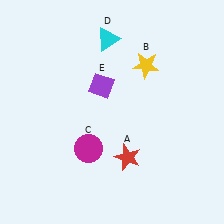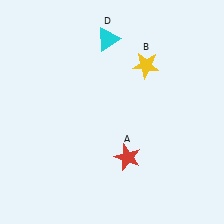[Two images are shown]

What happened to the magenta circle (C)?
The magenta circle (C) was removed in Image 2. It was in the bottom-left area of Image 1.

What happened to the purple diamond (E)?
The purple diamond (E) was removed in Image 2. It was in the top-left area of Image 1.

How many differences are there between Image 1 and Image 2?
There are 2 differences between the two images.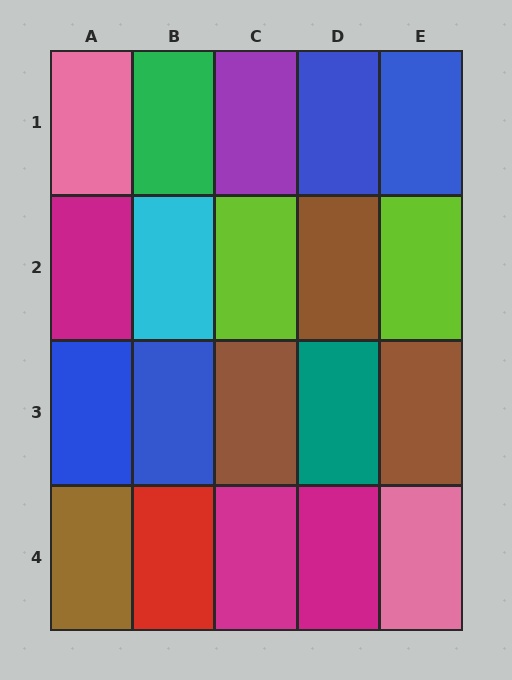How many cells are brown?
4 cells are brown.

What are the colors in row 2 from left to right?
Magenta, cyan, lime, brown, lime.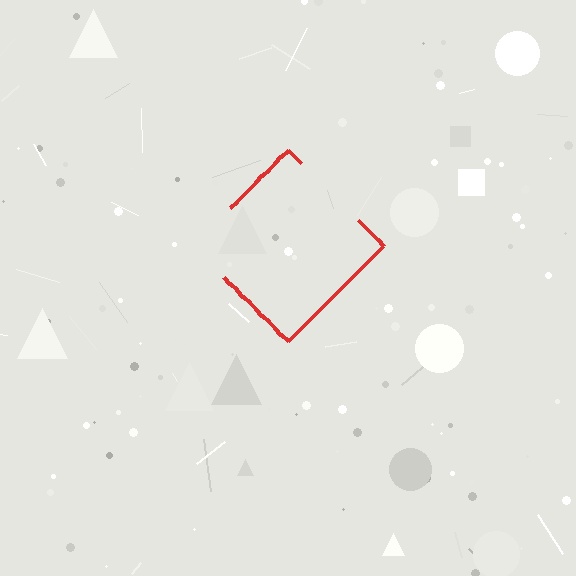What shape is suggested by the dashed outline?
The dashed outline suggests a diamond.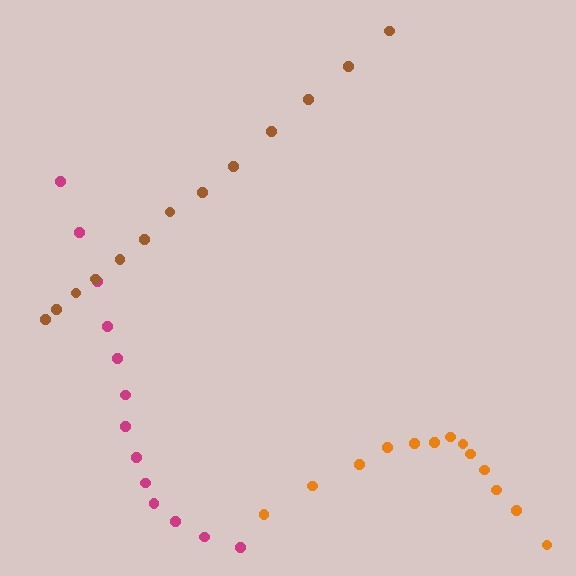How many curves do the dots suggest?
There are 3 distinct paths.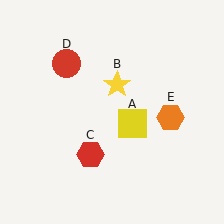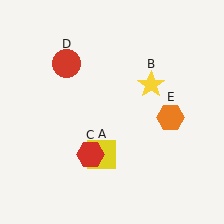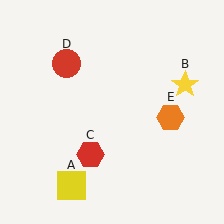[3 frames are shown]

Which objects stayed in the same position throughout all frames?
Red hexagon (object C) and red circle (object D) and orange hexagon (object E) remained stationary.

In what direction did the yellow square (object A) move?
The yellow square (object A) moved down and to the left.